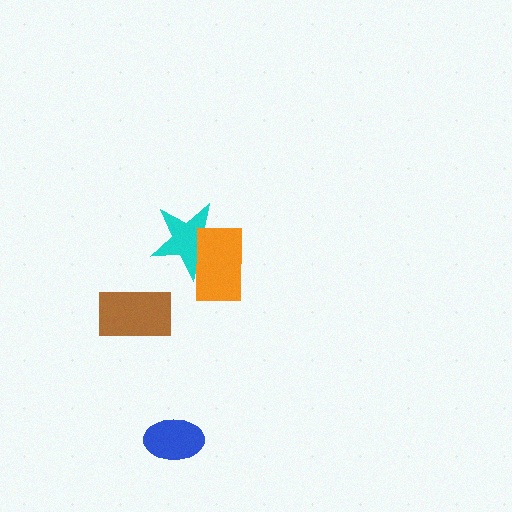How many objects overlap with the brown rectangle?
0 objects overlap with the brown rectangle.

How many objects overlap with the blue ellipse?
0 objects overlap with the blue ellipse.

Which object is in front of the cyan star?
The orange rectangle is in front of the cyan star.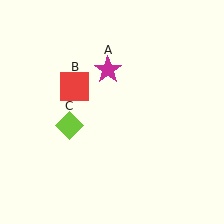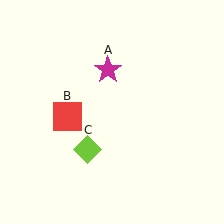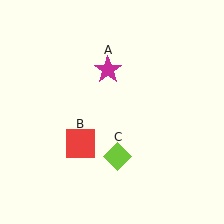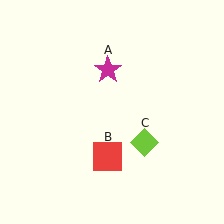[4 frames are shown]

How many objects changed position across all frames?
2 objects changed position: red square (object B), lime diamond (object C).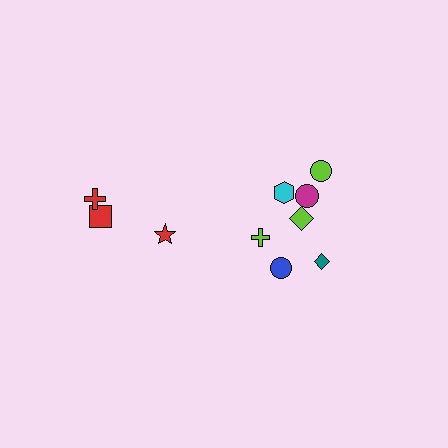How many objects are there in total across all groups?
There are 10 objects.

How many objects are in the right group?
There are 7 objects.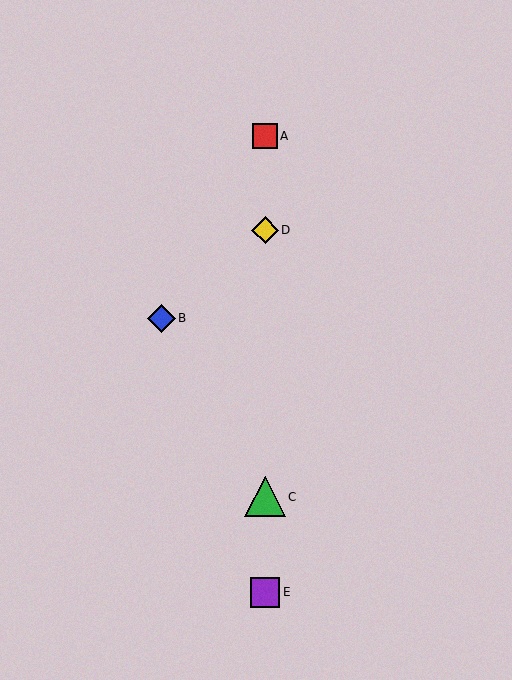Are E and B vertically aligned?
No, E is at x≈265 and B is at x≈161.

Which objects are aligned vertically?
Objects A, C, D, E are aligned vertically.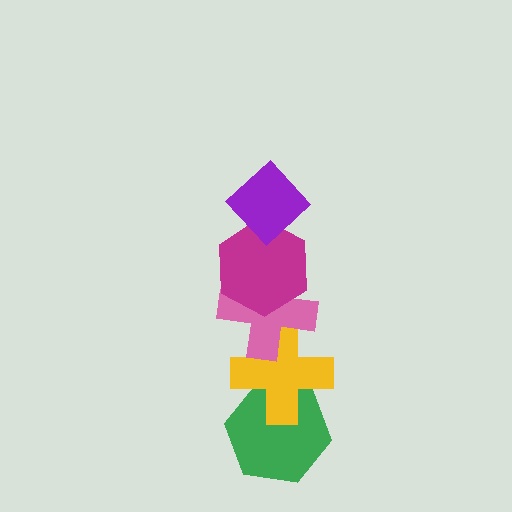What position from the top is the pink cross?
The pink cross is 3rd from the top.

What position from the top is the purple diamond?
The purple diamond is 1st from the top.